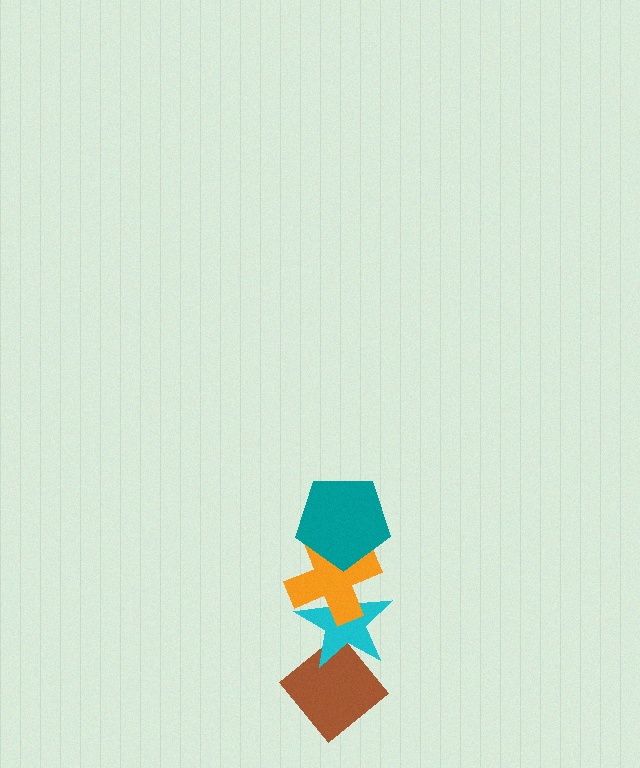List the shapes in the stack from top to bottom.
From top to bottom: the teal pentagon, the orange cross, the cyan star, the brown diamond.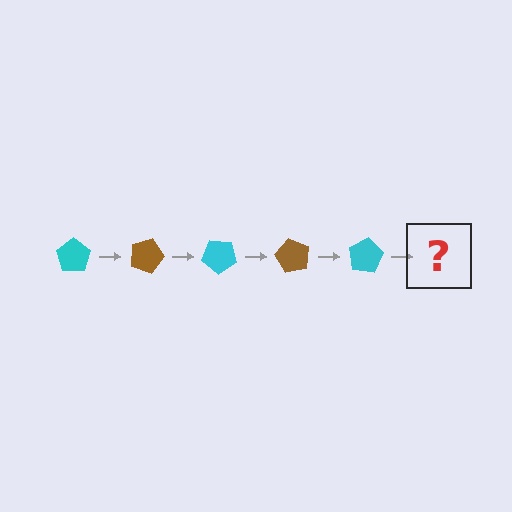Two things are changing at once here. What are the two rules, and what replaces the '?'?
The two rules are that it rotates 20 degrees each step and the color cycles through cyan and brown. The '?' should be a brown pentagon, rotated 100 degrees from the start.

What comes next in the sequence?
The next element should be a brown pentagon, rotated 100 degrees from the start.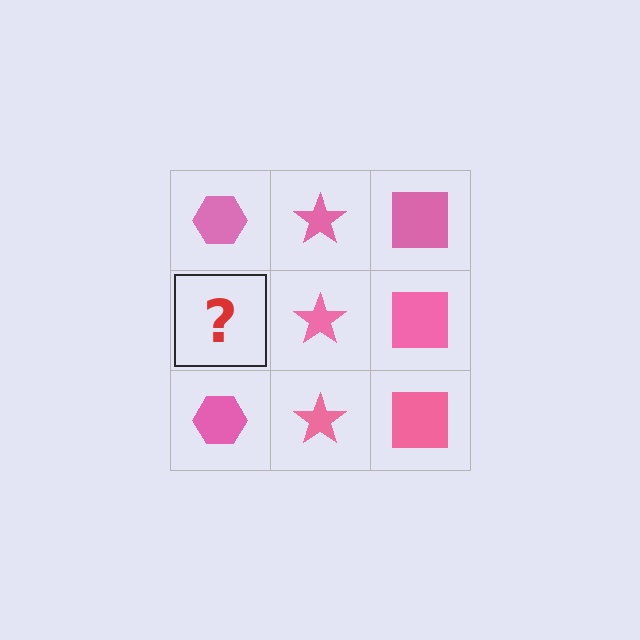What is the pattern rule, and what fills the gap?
The rule is that each column has a consistent shape. The gap should be filled with a pink hexagon.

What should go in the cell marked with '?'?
The missing cell should contain a pink hexagon.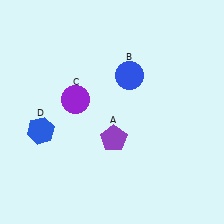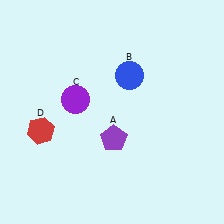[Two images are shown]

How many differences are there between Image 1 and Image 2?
There is 1 difference between the two images.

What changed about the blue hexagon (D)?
In Image 1, D is blue. In Image 2, it changed to red.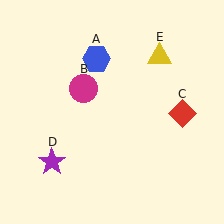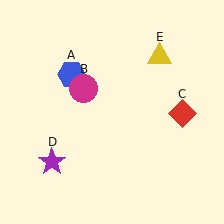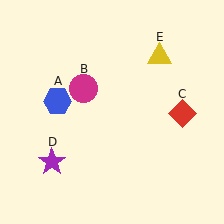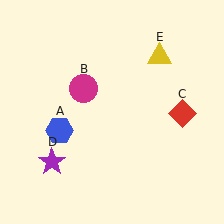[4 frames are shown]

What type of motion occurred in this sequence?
The blue hexagon (object A) rotated counterclockwise around the center of the scene.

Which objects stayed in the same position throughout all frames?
Magenta circle (object B) and red diamond (object C) and purple star (object D) and yellow triangle (object E) remained stationary.